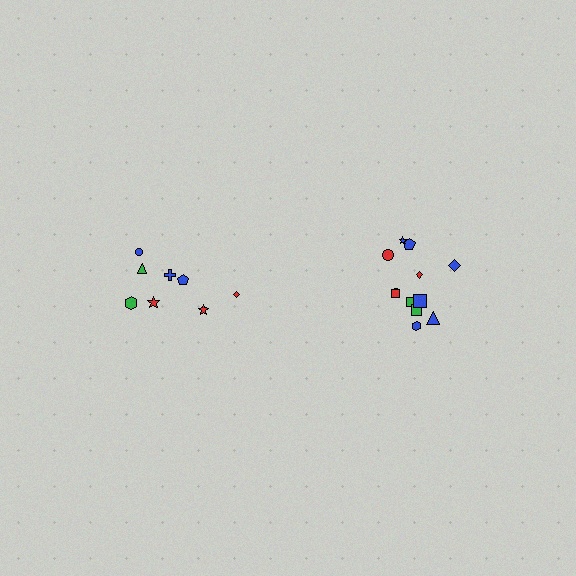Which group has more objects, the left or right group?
The right group.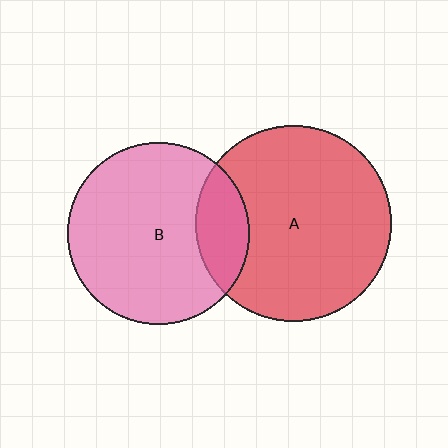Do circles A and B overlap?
Yes.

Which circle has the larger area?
Circle A (red).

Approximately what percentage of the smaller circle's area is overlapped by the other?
Approximately 20%.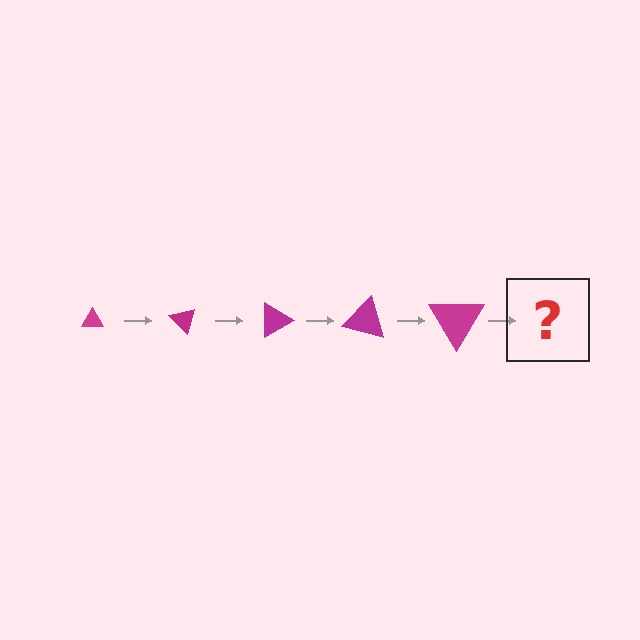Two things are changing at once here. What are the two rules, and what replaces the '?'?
The two rules are that the triangle grows larger each step and it rotates 45 degrees each step. The '?' should be a triangle, larger than the previous one and rotated 225 degrees from the start.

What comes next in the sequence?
The next element should be a triangle, larger than the previous one and rotated 225 degrees from the start.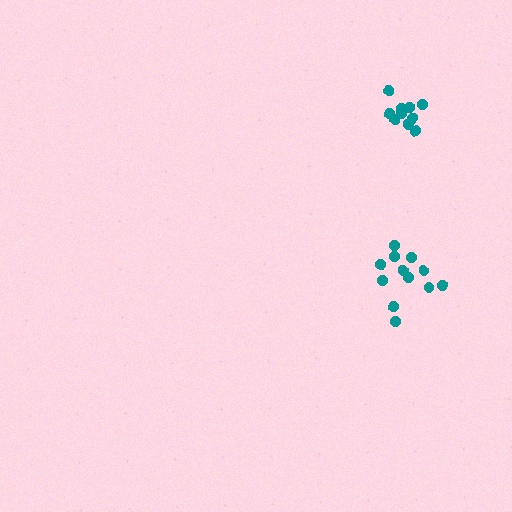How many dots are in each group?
Group 1: 12 dots, Group 2: 10 dots (22 total).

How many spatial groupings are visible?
There are 2 spatial groupings.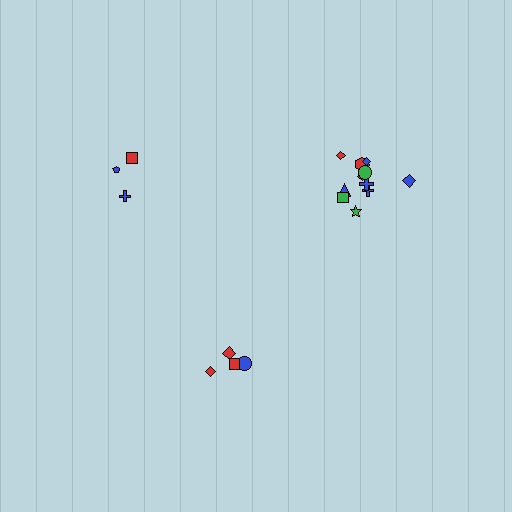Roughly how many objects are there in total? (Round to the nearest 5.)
Roughly 20 objects in total.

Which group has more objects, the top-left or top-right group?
The top-right group.